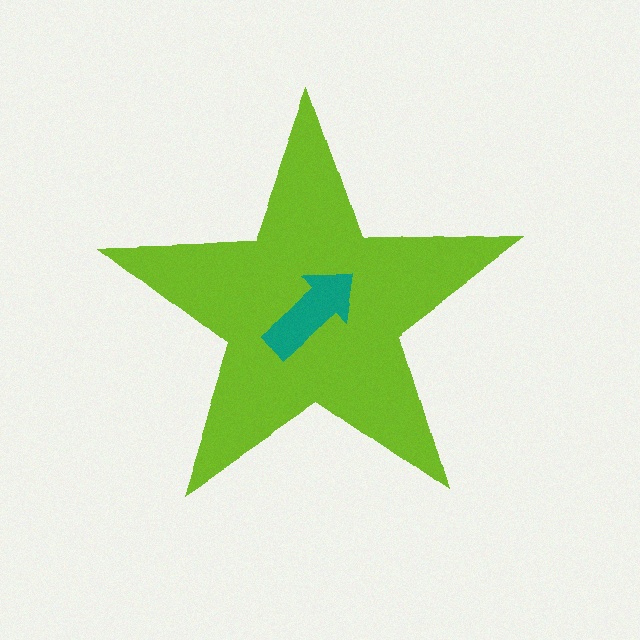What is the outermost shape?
The lime star.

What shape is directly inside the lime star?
The teal arrow.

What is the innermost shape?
The teal arrow.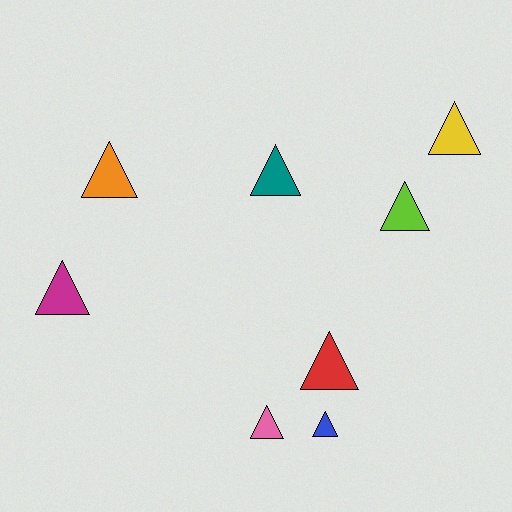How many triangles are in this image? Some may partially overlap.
There are 8 triangles.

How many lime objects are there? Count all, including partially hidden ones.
There is 1 lime object.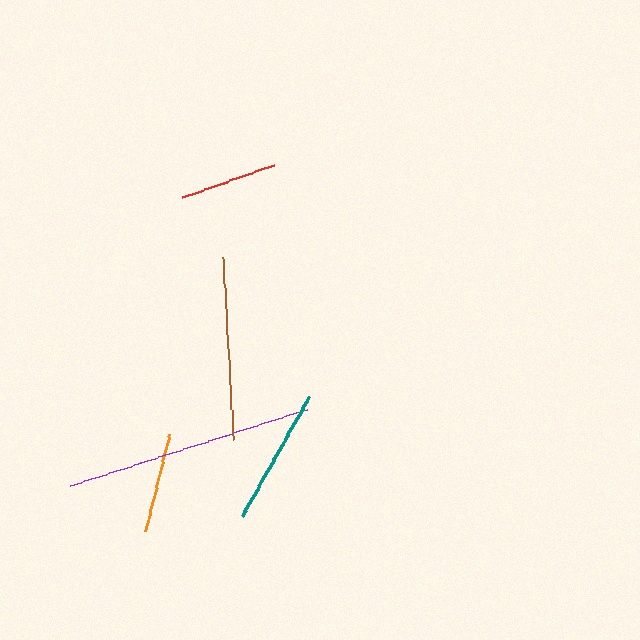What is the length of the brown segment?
The brown segment is approximately 183 pixels long.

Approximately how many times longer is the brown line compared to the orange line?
The brown line is approximately 1.8 times the length of the orange line.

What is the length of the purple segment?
The purple segment is approximately 248 pixels long.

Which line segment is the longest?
The purple line is the longest at approximately 248 pixels.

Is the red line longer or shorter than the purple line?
The purple line is longer than the red line.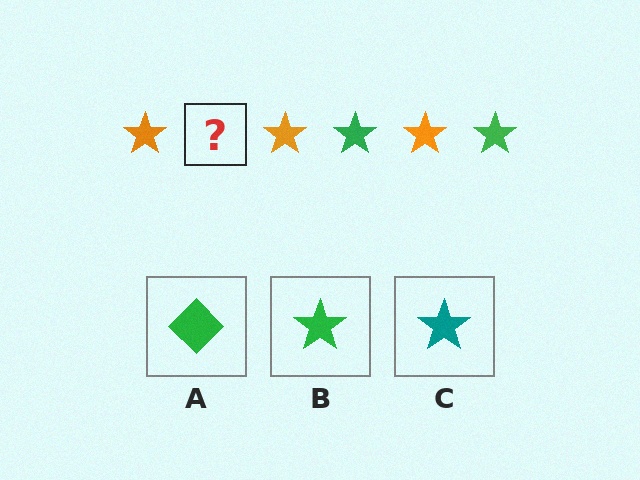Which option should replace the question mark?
Option B.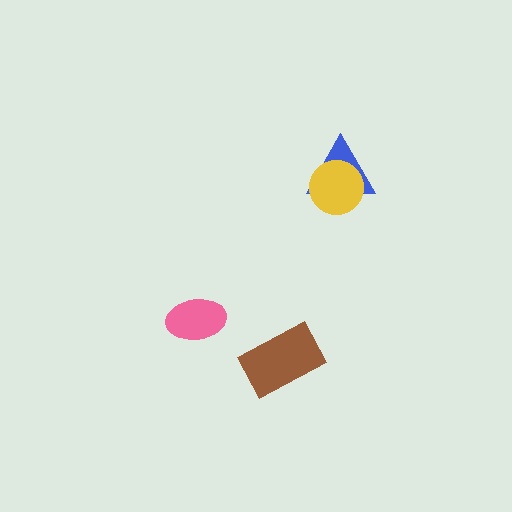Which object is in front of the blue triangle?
The yellow circle is in front of the blue triangle.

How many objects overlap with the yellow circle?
1 object overlaps with the yellow circle.